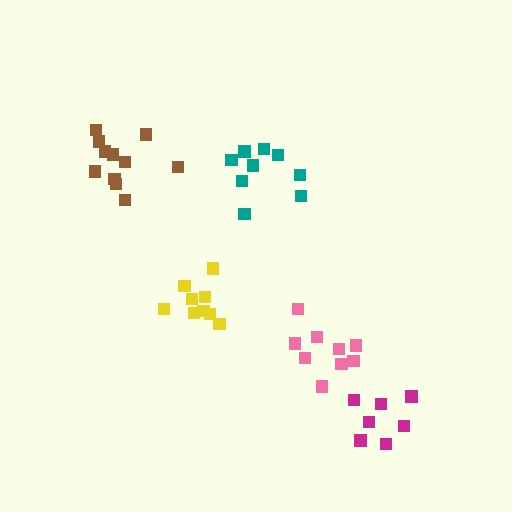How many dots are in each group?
Group 1: 9 dots, Group 2: 11 dots, Group 3: 9 dots, Group 4: 7 dots, Group 5: 9 dots (45 total).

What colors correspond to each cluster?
The clusters are colored: teal, brown, yellow, magenta, pink.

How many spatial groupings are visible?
There are 5 spatial groupings.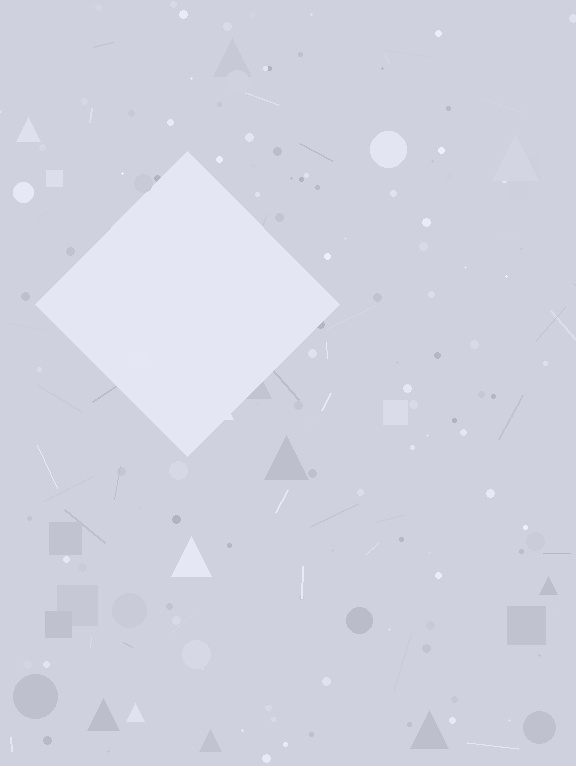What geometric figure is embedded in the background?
A diamond is embedded in the background.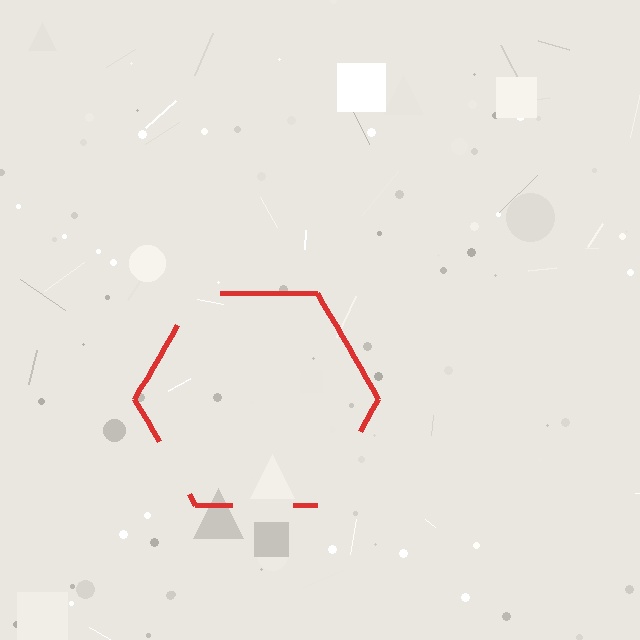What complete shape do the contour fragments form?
The contour fragments form a hexagon.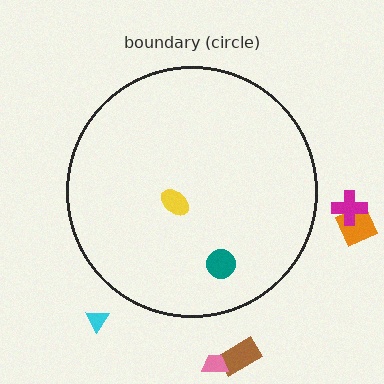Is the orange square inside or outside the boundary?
Outside.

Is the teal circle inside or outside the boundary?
Inside.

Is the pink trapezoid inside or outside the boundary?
Outside.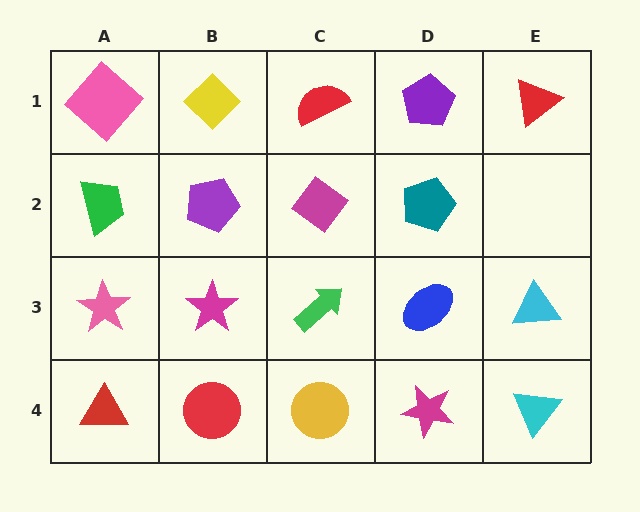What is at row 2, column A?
A green trapezoid.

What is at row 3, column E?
A cyan triangle.